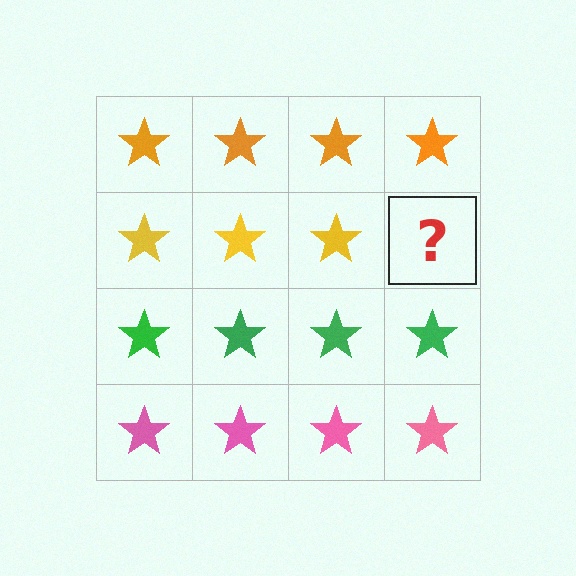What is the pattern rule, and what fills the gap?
The rule is that each row has a consistent color. The gap should be filled with a yellow star.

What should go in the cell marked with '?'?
The missing cell should contain a yellow star.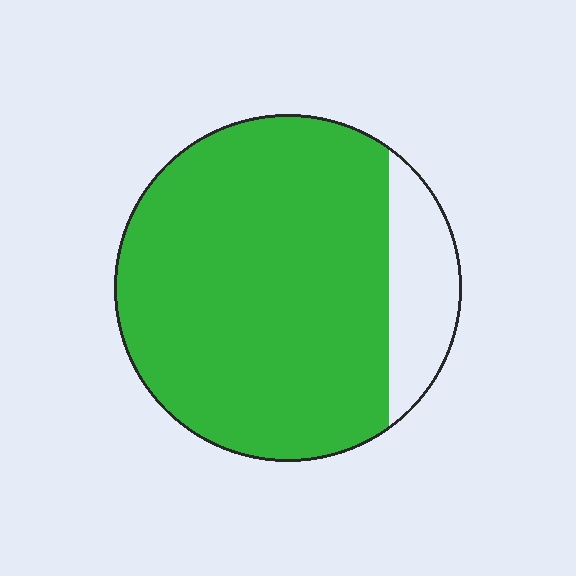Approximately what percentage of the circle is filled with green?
Approximately 85%.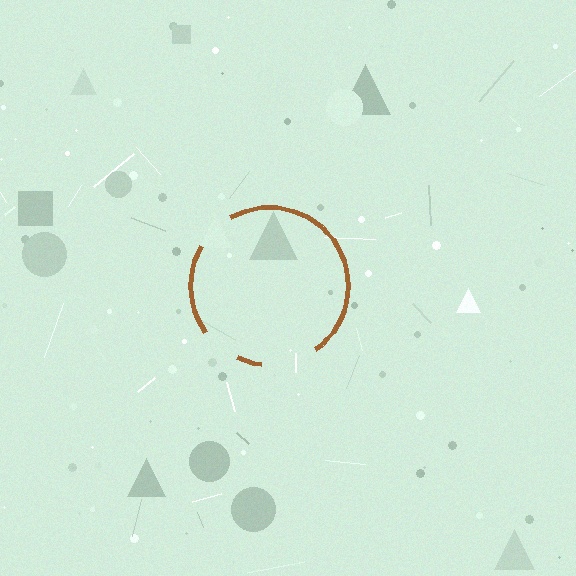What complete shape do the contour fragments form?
The contour fragments form a circle.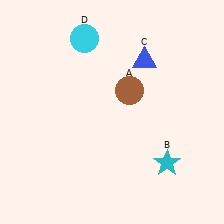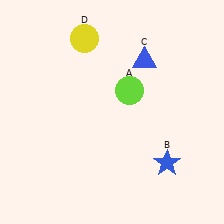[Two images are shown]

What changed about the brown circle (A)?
In Image 1, A is brown. In Image 2, it changed to lime.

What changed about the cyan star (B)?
In Image 1, B is cyan. In Image 2, it changed to blue.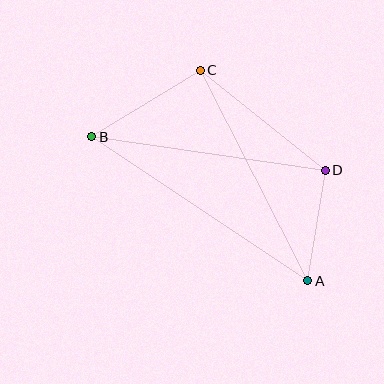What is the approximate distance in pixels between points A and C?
The distance between A and C is approximately 236 pixels.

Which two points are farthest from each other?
Points A and B are farthest from each other.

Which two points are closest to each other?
Points A and D are closest to each other.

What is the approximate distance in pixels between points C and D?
The distance between C and D is approximately 160 pixels.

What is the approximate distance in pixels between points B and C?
The distance between B and C is approximately 127 pixels.